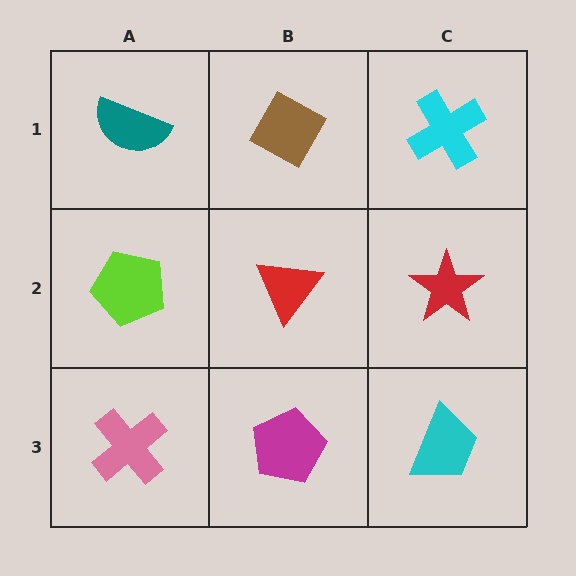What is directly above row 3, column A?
A lime pentagon.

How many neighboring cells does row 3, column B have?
3.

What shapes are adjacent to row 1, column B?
A red triangle (row 2, column B), a teal semicircle (row 1, column A), a cyan cross (row 1, column C).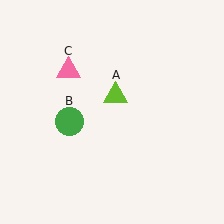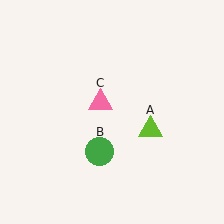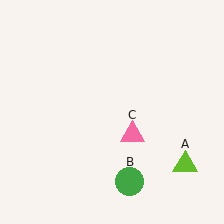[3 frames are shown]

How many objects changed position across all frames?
3 objects changed position: lime triangle (object A), green circle (object B), pink triangle (object C).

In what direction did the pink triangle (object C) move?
The pink triangle (object C) moved down and to the right.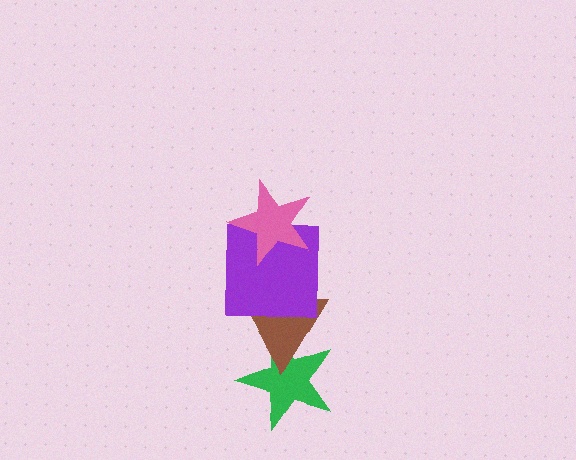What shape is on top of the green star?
The brown triangle is on top of the green star.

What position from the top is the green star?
The green star is 4th from the top.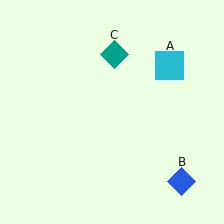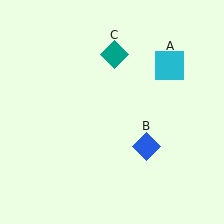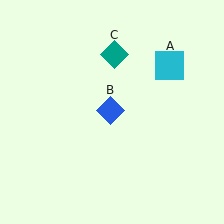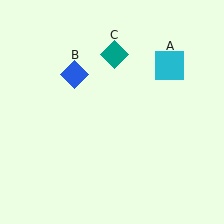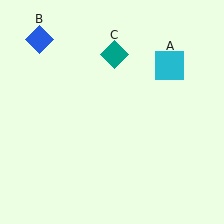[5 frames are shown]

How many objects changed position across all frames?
1 object changed position: blue diamond (object B).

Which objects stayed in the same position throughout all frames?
Cyan square (object A) and teal diamond (object C) remained stationary.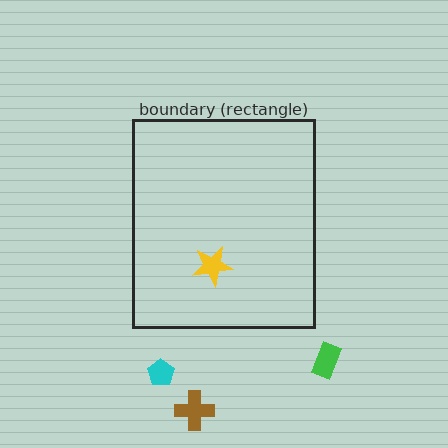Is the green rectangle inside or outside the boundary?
Outside.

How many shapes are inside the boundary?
1 inside, 3 outside.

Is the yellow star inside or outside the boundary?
Inside.